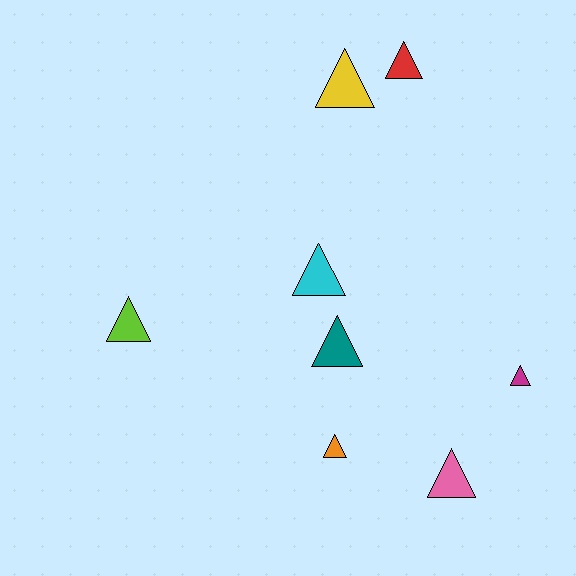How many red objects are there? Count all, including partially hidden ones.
There is 1 red object.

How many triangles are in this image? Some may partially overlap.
There are 8 triangles.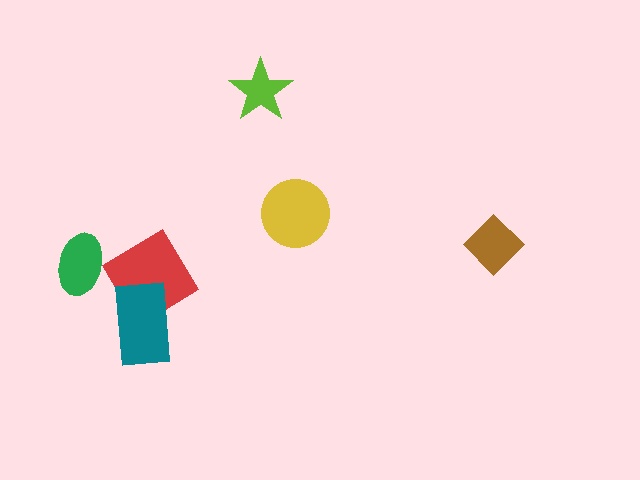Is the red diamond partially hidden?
Yes, it is partially covered by another shape.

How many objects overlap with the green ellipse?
0 objects overlap with the green ellipse.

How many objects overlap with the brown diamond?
0 objects overlap with the brown diamond.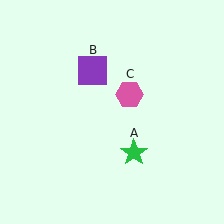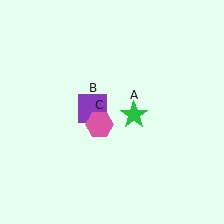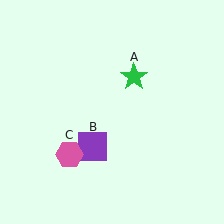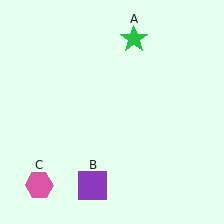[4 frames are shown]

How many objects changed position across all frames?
3 objects changed position: green star (object A), purple square (object B), pink hexagon (object C).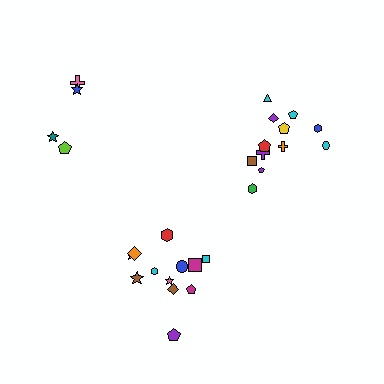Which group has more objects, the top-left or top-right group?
The top-right group.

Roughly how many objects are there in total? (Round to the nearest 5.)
Roughly 30 objects in total.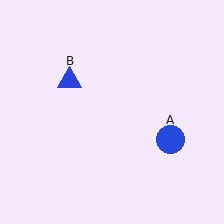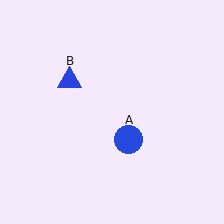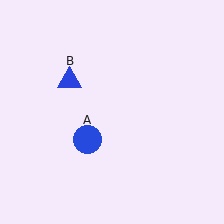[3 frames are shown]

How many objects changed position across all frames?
1 object changed position: blue circle (object A).